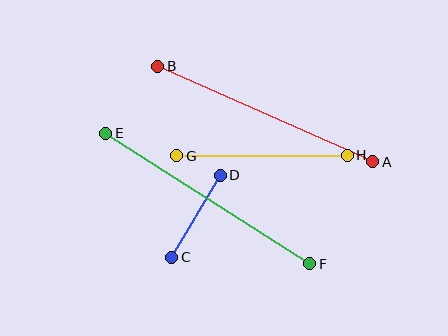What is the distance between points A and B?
The distance is approximately 235 pixels.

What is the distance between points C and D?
The distance is approximately 95 pixels.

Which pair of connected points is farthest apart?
Points E and F are farthest apart.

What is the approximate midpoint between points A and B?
The midpoint is at approximately (265, 114) pixels.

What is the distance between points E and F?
The distance is approximately 242 pixels.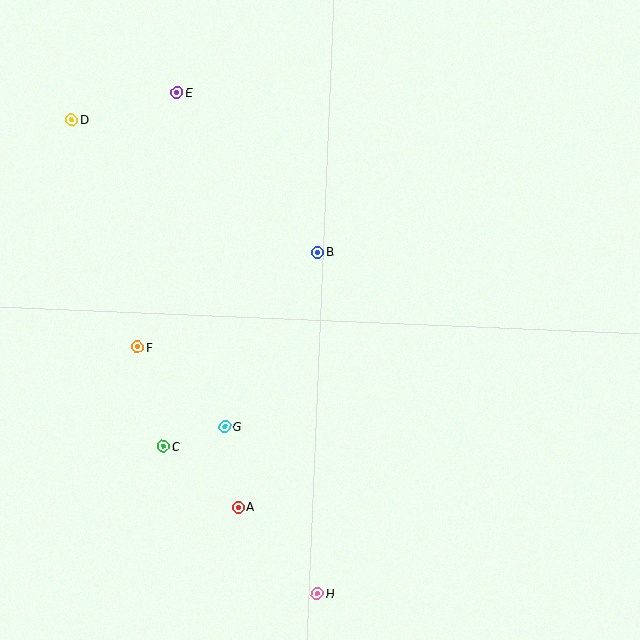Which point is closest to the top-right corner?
Point B is closest to the top-right corner.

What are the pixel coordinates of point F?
Point F is at (137, 347).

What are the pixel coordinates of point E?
Point E is at (177, 93).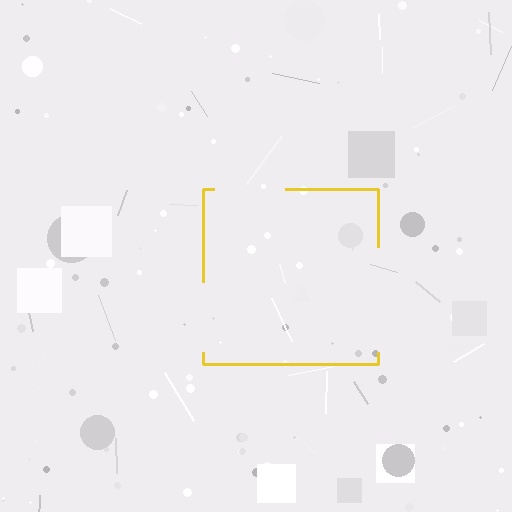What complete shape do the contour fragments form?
The contour fragments form a square.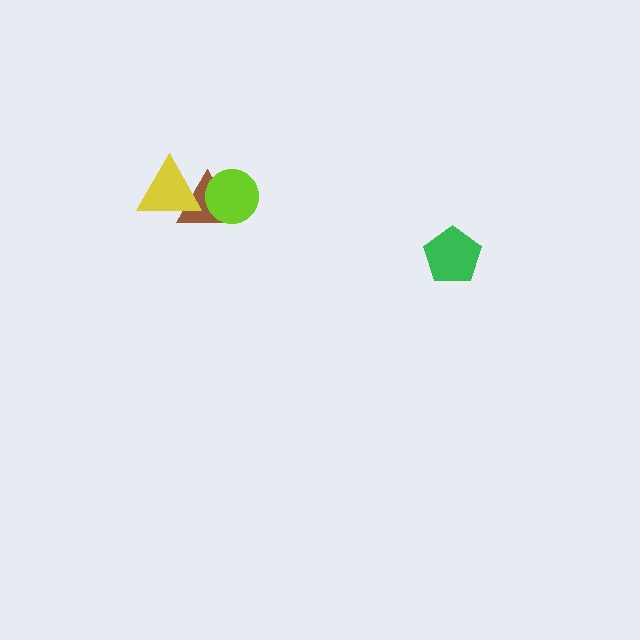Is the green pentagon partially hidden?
No, no other shape covers it.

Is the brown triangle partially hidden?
Yes, it is partially covered by another shape.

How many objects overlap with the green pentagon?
0 objects overlap with the green pentagon.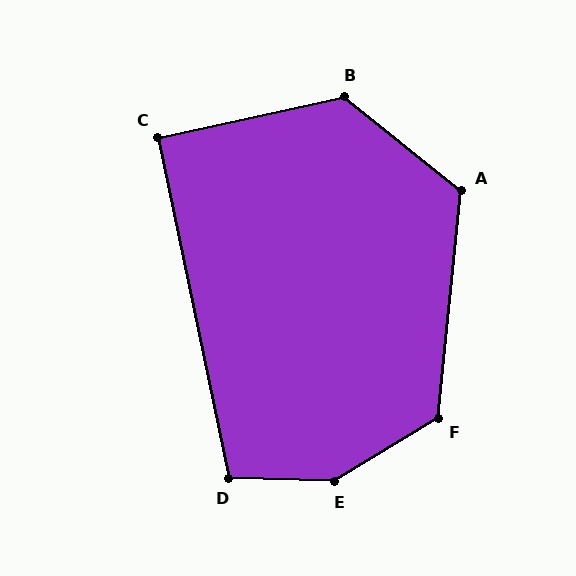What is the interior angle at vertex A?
Approximately 123 degrees (obtuse).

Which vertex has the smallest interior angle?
C, at approximately 90 degrees.